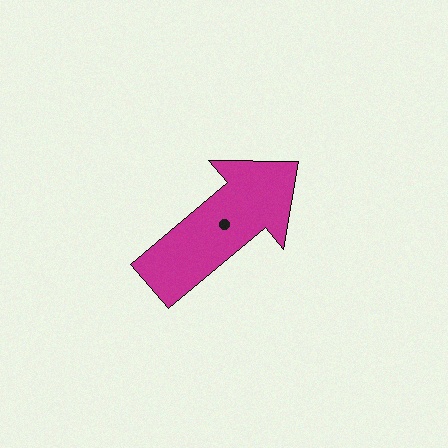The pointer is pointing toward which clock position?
Roughly 2 o'clock.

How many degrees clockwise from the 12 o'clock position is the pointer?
Approximately 50 degrees.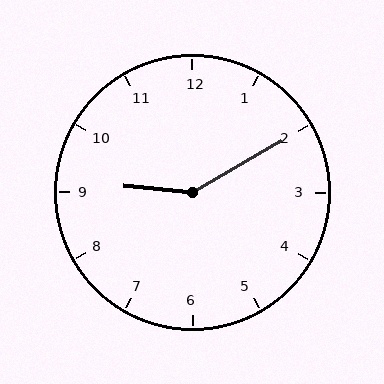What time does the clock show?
9:10.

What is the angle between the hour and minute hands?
Approximately 145 degrees.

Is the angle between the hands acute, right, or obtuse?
It is obtuse.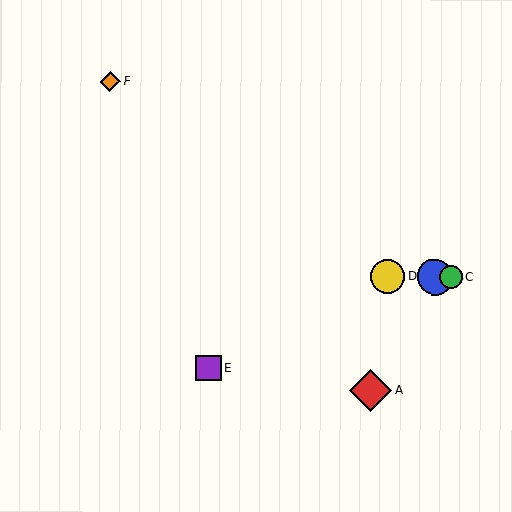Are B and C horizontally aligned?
Yes, both are at y≈277.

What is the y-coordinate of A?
Object A is at y≈390.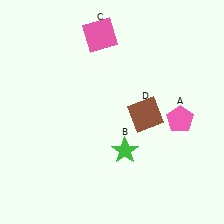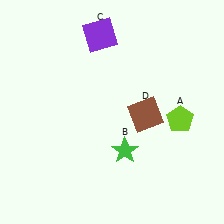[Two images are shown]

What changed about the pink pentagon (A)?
In Image 1, A is pink. In Image 2, it changed to lime.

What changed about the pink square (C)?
In Image 1, C is pink. In Image 2, it changed to purple.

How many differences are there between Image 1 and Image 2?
There are 2 differences between the two images.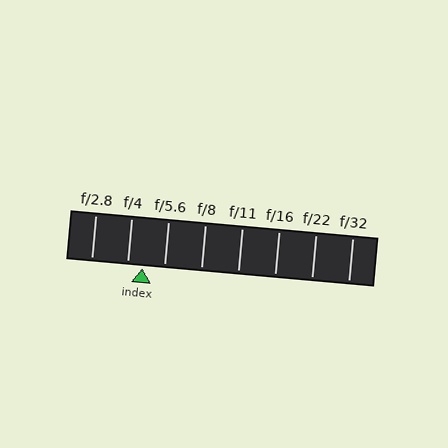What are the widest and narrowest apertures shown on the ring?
The widest aperture shown is f/2.8 and the narrowest is f/32.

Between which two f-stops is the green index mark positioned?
The index mark is between f/4 and f/5.6.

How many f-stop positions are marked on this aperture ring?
There are 8 f-stop positions marked.